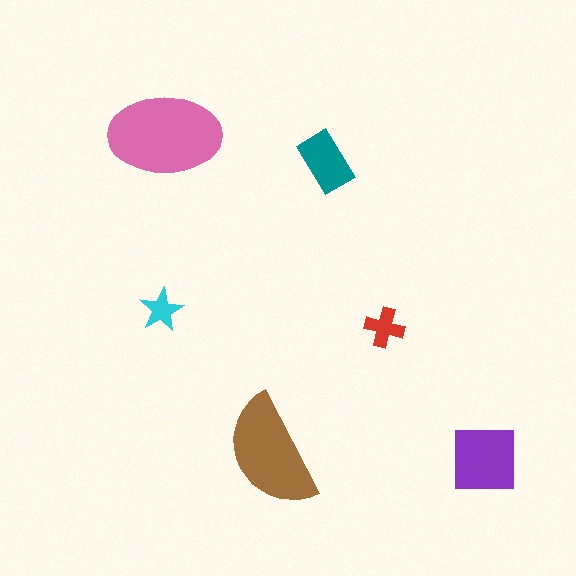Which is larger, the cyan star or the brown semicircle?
The brown semicircle.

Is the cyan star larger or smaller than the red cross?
Smaller.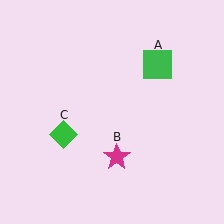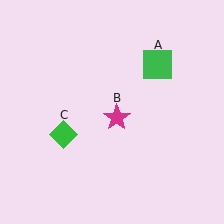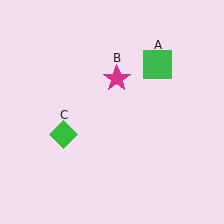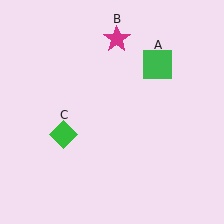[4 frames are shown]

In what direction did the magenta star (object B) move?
The magenta star (object B) moved up.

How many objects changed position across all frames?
1 object changed position: magenta star (object B).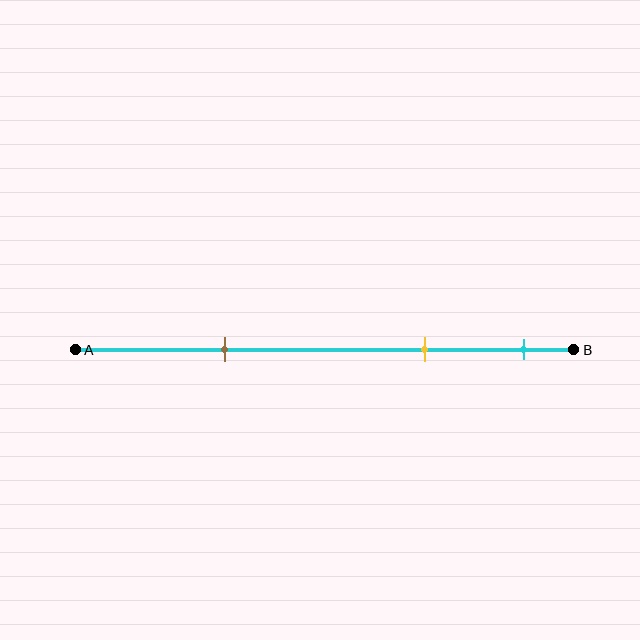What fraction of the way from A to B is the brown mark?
The brown mark is approximately 30% (0.3) of the way from A to B.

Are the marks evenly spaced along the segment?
No, the marks are not evenly spaced.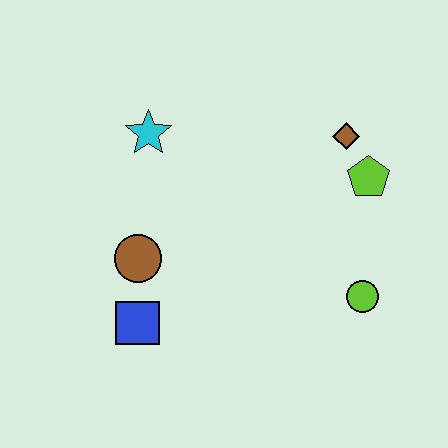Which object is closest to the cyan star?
The brown circle is closest to the cyan star.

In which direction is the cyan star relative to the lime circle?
The cyan star is to the left of the lime circle.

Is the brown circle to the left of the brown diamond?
Yes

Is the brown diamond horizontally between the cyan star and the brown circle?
No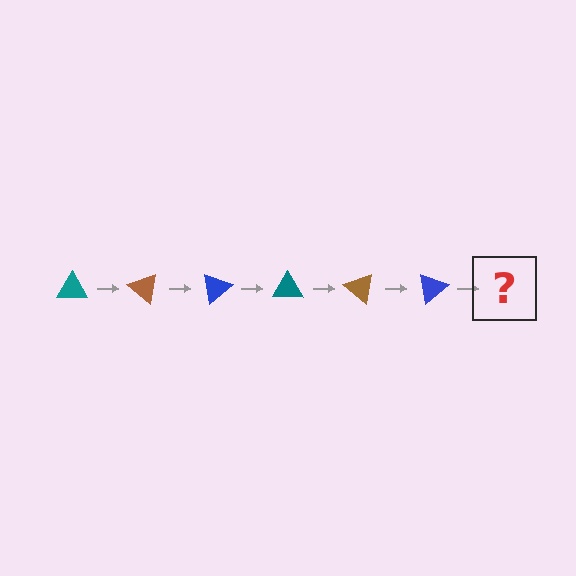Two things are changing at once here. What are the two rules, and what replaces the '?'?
The two rules are that it rotates 40 degrees each step and the color cycles through teal, brown, and blue. The '?' should be a teal triangle, rotated 240 degrees from the start.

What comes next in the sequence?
The next element should be a teal triangle, rotated 240 degrees from the start.